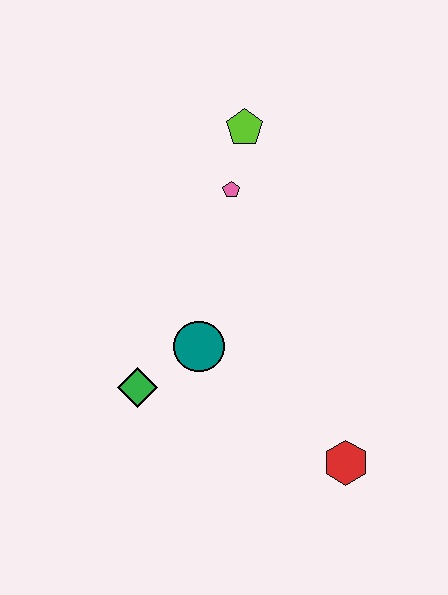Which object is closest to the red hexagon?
The teal circle is closest to the red hexagon.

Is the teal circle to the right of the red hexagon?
No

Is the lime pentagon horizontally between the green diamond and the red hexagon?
Yes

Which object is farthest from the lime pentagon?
The red hexagon is farthest from the lime pentagon.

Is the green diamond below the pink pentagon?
Yes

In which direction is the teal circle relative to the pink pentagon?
The teal circle is below the pink pentagon.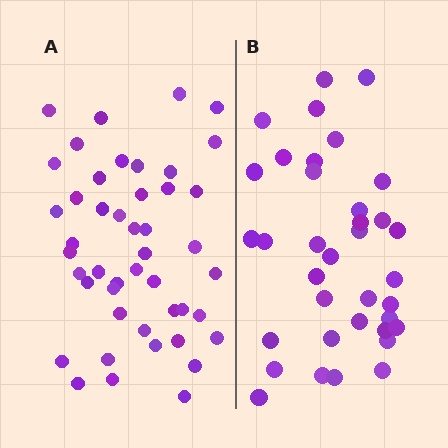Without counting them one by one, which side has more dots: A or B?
Region A (the left region) has more dots.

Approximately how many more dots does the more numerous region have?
Region A has roughly 10 or so more dots than region B.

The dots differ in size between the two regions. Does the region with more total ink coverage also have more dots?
No. Region B has more total ink coverage because its dots are larger, but region A actually contains more individual dots. Total area can be misleading — the number of items is what matters here.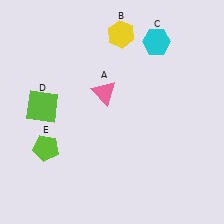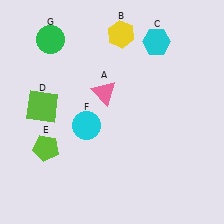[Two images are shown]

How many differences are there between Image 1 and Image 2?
There are 2 differences between the two images.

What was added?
A cyan circle (F), a green circle (G) were added in Image 2.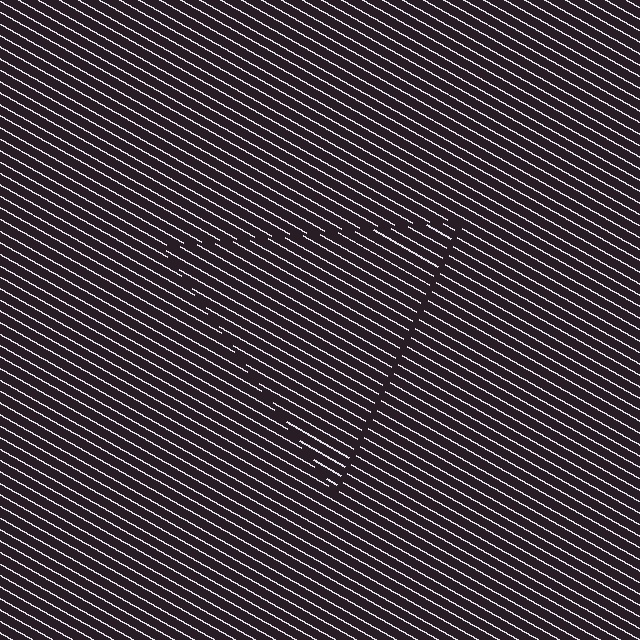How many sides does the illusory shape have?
3 sides — the line-ends trace a triangle.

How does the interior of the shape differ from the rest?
The interior of the shape contains the same grating, shifted by half a period — the contour is defined by the phase discontinuity where line-ends from the inner and outer gratings abut.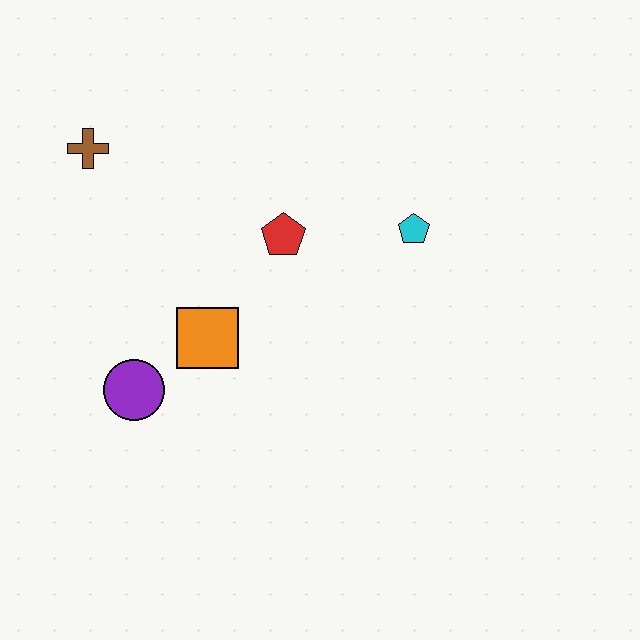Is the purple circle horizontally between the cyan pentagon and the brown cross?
Yes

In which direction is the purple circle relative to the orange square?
The purple circle is to the left of the orange square.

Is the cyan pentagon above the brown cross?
No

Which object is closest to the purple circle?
The orange square is closest to the purple circle.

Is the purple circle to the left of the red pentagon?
Yes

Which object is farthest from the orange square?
The cyan pentagon is farthest from the orange square.